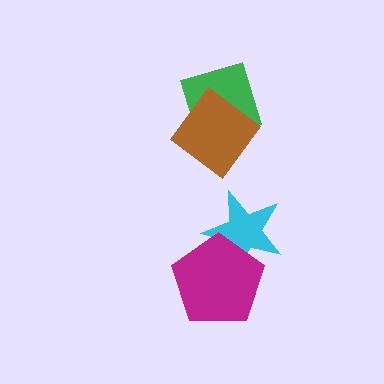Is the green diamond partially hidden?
Yes, it is partially covered by another shape.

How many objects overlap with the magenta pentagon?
1 object overlaps with the magenta pentagon.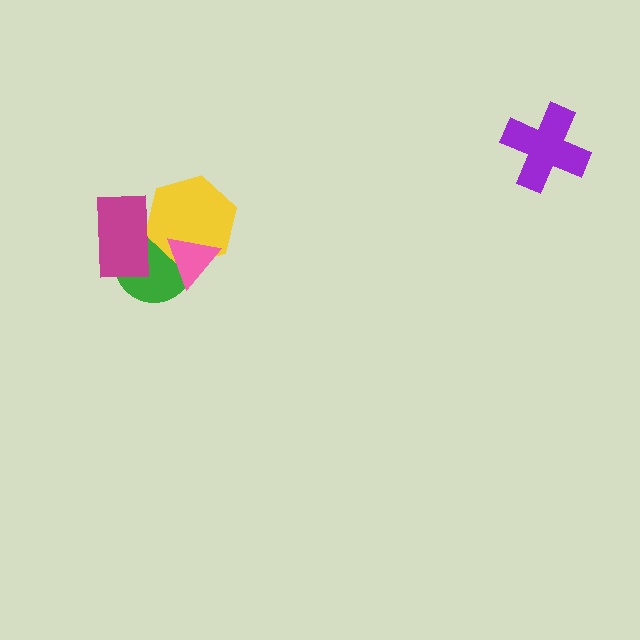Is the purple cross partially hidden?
No, no other shape covers it.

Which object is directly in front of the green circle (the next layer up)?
The yellow hexagon is directly in front of the green circle.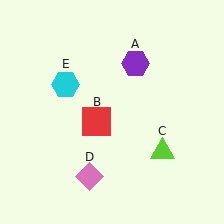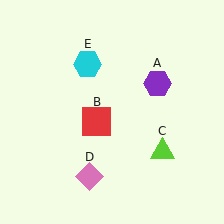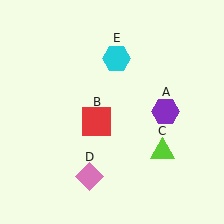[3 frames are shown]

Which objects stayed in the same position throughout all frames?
Red square (object B) and lime triangle (object C) and pink diamond (object D) remained stationary.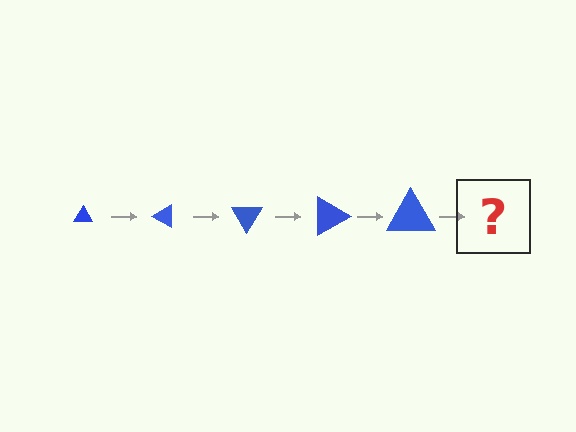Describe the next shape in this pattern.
It should be a triangle, larger than the previous one and rotated 150 degrees from the start.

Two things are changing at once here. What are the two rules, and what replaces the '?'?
The two rules are that the triangle grows larger each step and it rotates 30 degrees each step. The '?' should be a triangle, larger than the previous one and rotated 150 degrees from the start.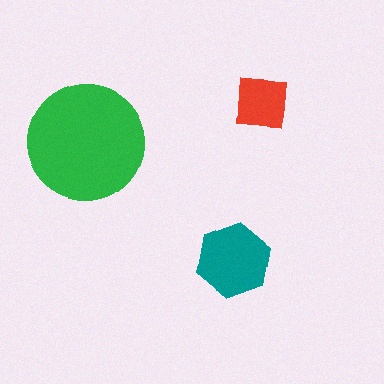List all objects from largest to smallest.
The green circle, the teal hexagon, the red square.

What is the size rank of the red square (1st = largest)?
3rd.